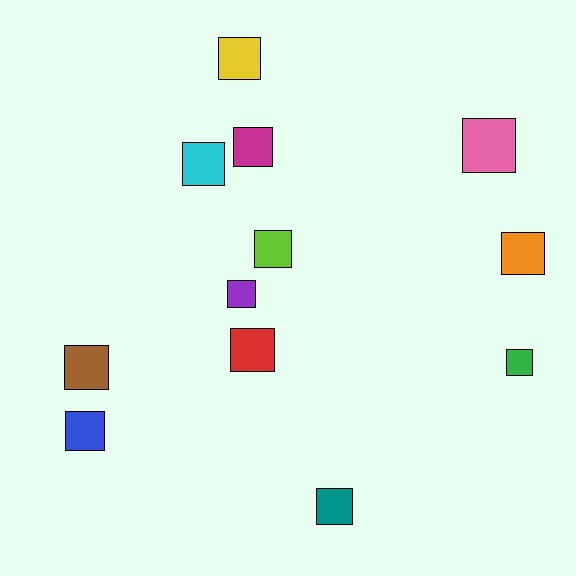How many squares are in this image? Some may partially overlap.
There are 12 squares.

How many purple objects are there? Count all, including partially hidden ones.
There is 1 purple object.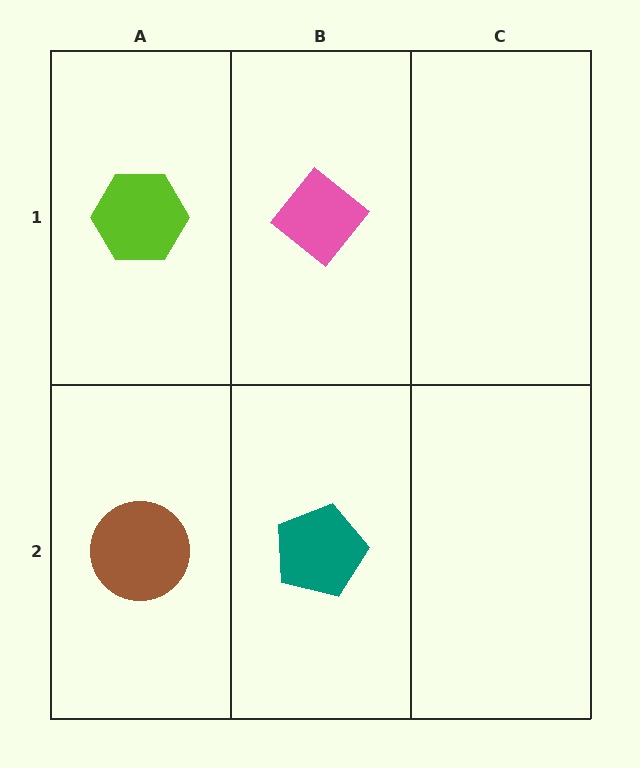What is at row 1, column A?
A lime hexagon.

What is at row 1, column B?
A pink diamond.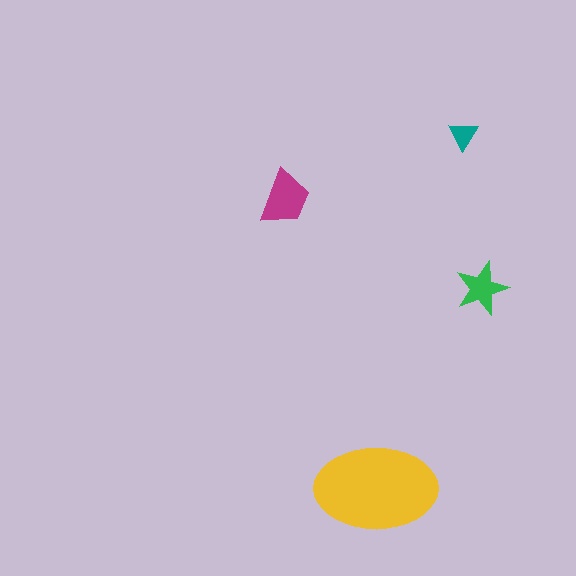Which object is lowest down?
The yellow ellipse is bottommost.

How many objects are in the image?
There are 4 objects in the image.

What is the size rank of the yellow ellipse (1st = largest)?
1st.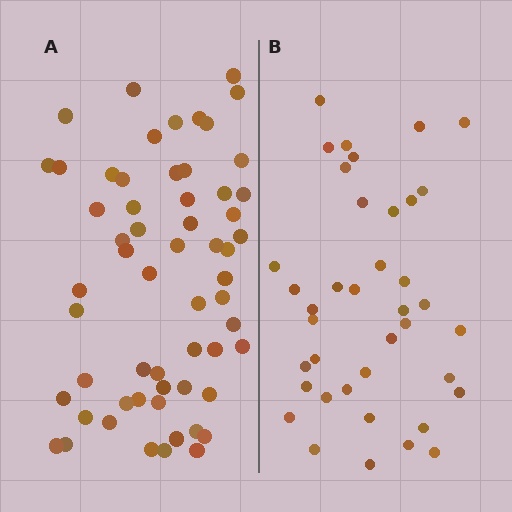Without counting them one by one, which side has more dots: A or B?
Region A (the left region) has more dots.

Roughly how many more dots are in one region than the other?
Region A has approximately 20 more dots than region B.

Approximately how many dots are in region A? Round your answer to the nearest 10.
About 60 dots. (The exact count is 59, which rounds to 60.)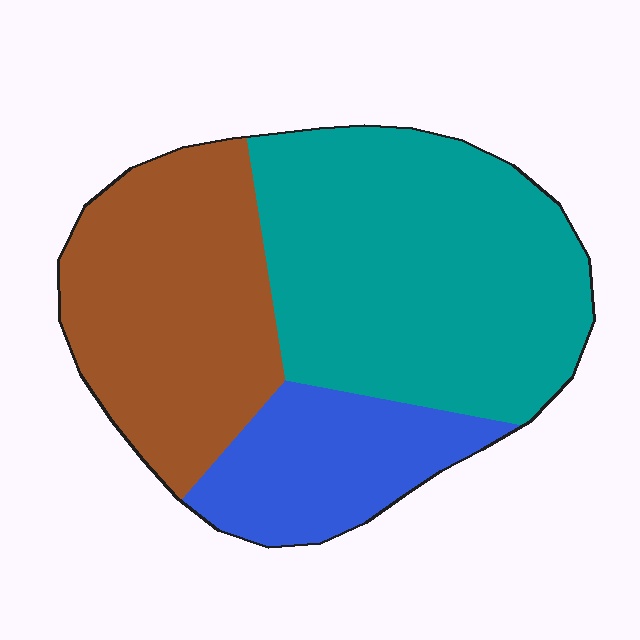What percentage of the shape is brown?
Brown covers around 35% of the shape.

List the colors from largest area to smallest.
From largest to smallest: teal, brown, blue.